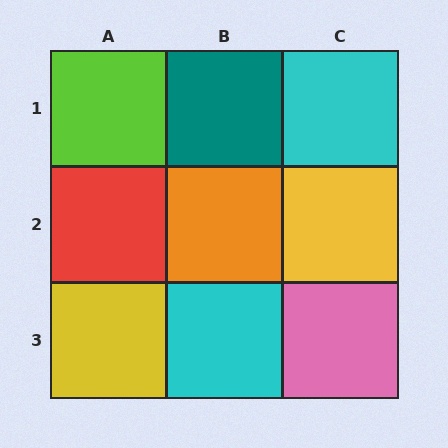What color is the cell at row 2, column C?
Yellow.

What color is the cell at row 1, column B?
Teal.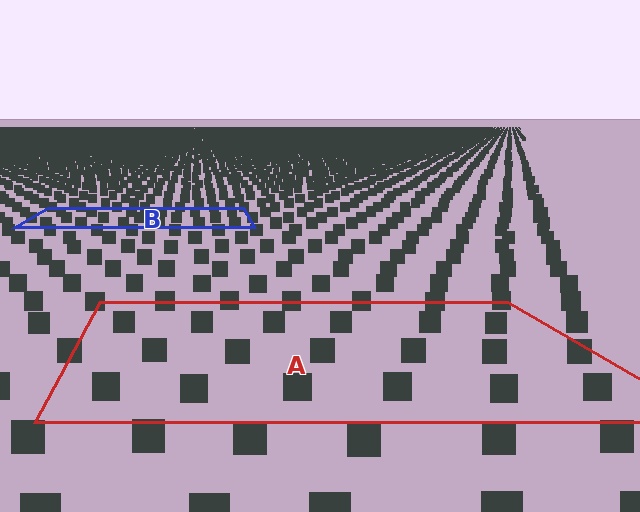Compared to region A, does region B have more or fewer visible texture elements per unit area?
Region B has more texture elements per unit area — they are packed more densely because it is farther away.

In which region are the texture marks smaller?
The texture marks are smaller in region B, because it is farther away.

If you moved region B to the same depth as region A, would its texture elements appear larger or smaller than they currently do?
They would appear larger. At a closer depth, the same texture elements are projected at a bigger on-screen size.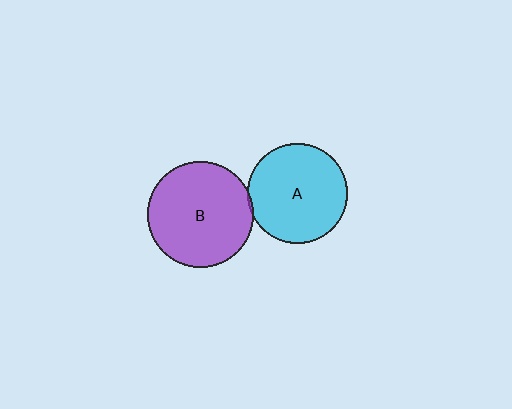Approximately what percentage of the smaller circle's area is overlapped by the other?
Approximately 5%.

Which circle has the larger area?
Circle B (purple).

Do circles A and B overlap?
Yes.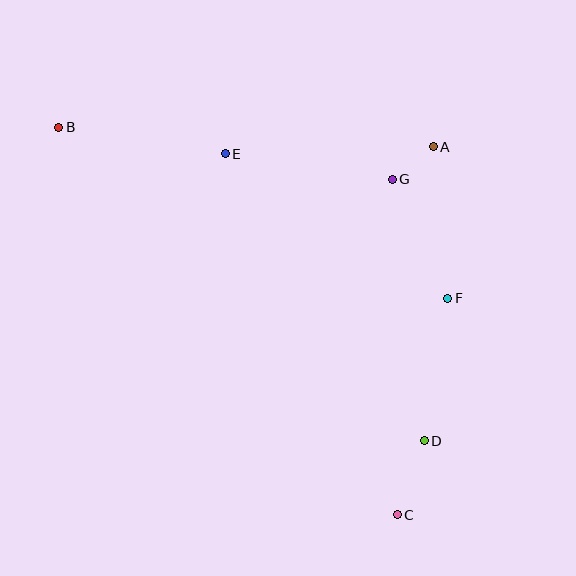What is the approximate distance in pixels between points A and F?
The distance between A and F is approximately 152 pixels.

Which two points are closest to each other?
Points A and G are closest to each other.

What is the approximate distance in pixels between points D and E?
The distance between D and E is approximately 350 pixels.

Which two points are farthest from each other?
Points B and C are farthest from each other.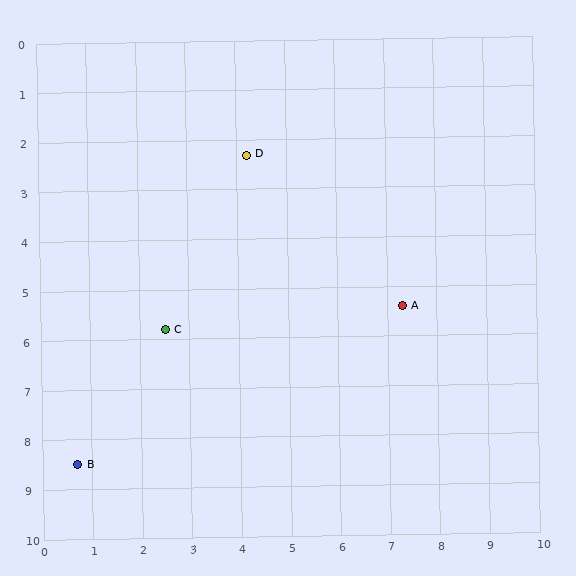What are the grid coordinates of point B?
Point B is at approximately (0.7, 8.5).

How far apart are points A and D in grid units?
Points A and D are about 4.4 grid units apart.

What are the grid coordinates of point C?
Point C is at approximately (2.5, 5.8).